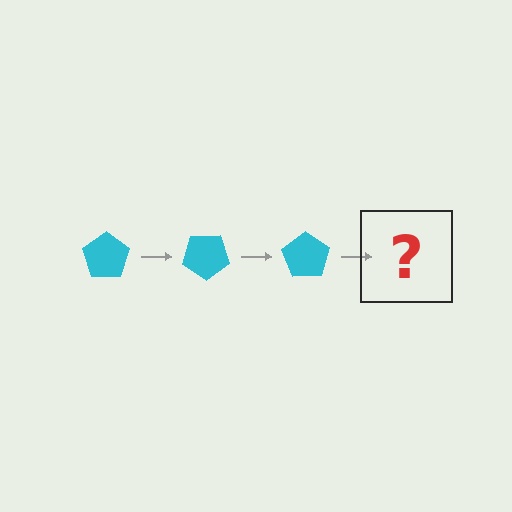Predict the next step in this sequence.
The next step is a cyan pentagon rotated 105 degrees.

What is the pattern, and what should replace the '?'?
The pattern is that the pentagon rotates 35 degrees each step. The '?' should be a cyan pentagon rotated 105 degrees.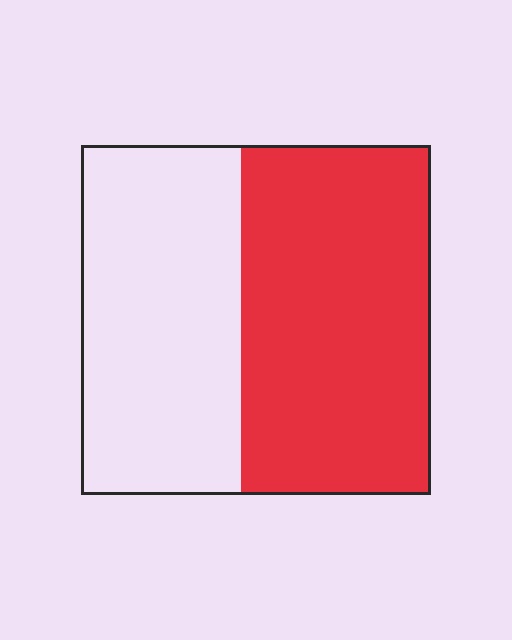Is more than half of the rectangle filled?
Yes.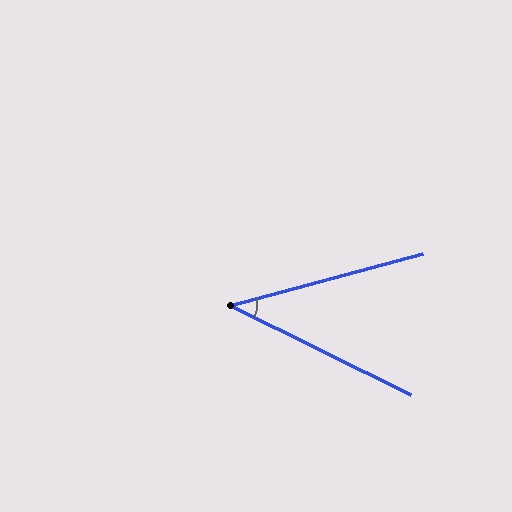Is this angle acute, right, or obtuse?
It is acute.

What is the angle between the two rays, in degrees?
Approximately 41 degrees.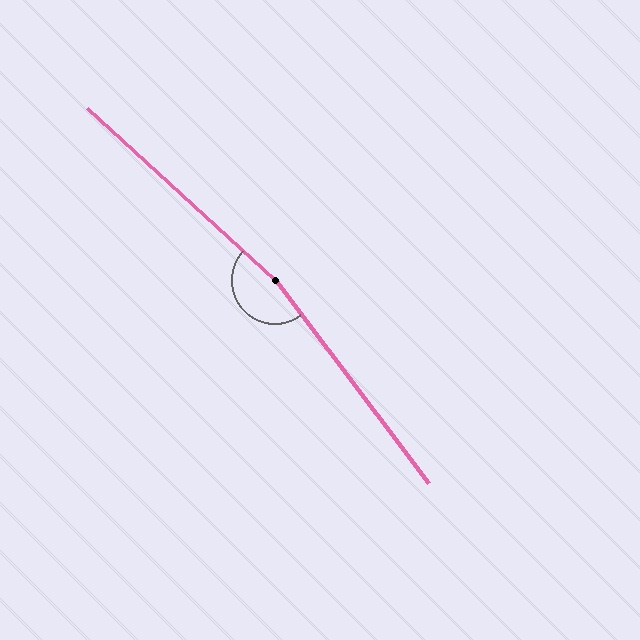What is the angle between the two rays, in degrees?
Approximately 170 degrees.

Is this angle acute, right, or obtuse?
It is obtuse.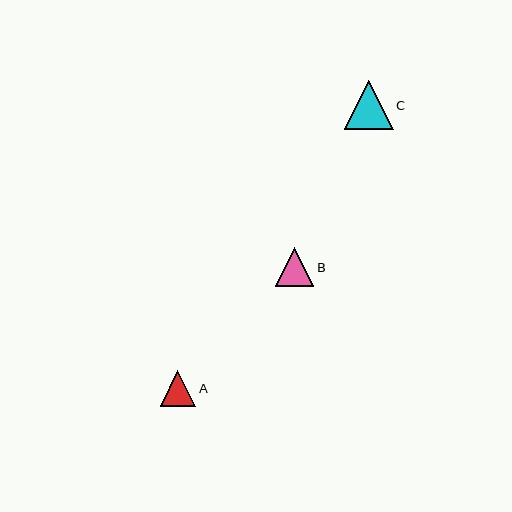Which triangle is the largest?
Triangle C is the largest with a size of approximately 49 pixels.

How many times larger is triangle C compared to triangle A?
Triangle C is approximately 1.4 times the size of triangle A.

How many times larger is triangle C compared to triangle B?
Triangle C is approximately 1.3 times the size of triangle B.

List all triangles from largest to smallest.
From largest to smallest: C, B, A.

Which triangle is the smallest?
Triangle A is the smallest with a size of approximately 35 pixels.